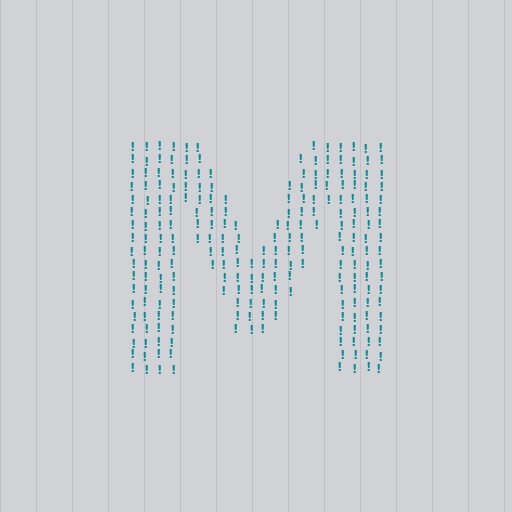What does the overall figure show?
The overall figure shows the letter M.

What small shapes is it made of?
It is made of small exclamation marks.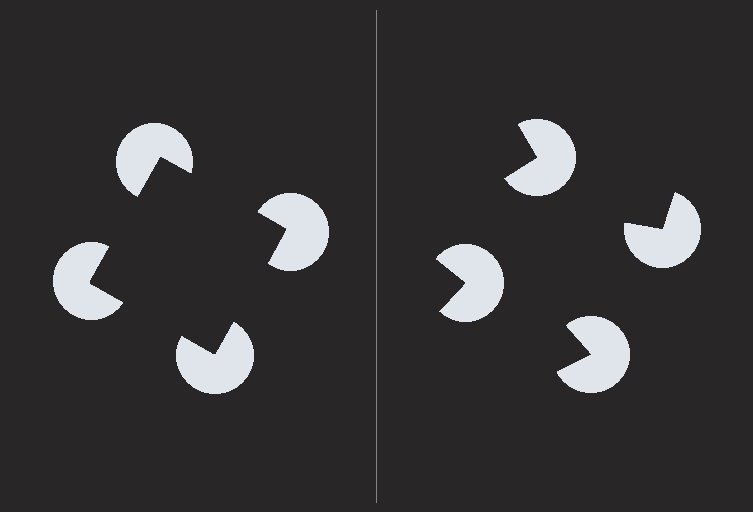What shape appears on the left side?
An illusory square.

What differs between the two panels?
The pac-man discs are positioned identically on both sides; only the wedge orientations differ. On the left they align to a square; on the right they are misaligned.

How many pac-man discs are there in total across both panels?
8 — 4 on each side.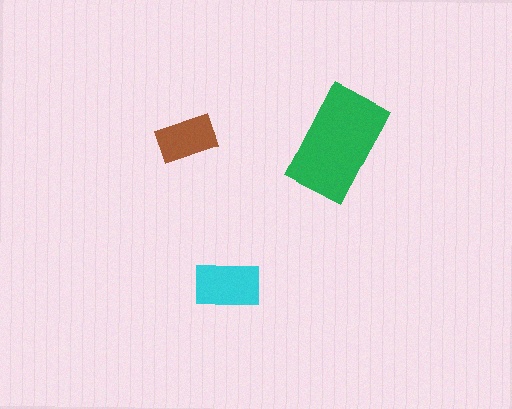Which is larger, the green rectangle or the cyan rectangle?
The green one.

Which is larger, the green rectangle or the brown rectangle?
The green one.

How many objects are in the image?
There are 3 objects in the image.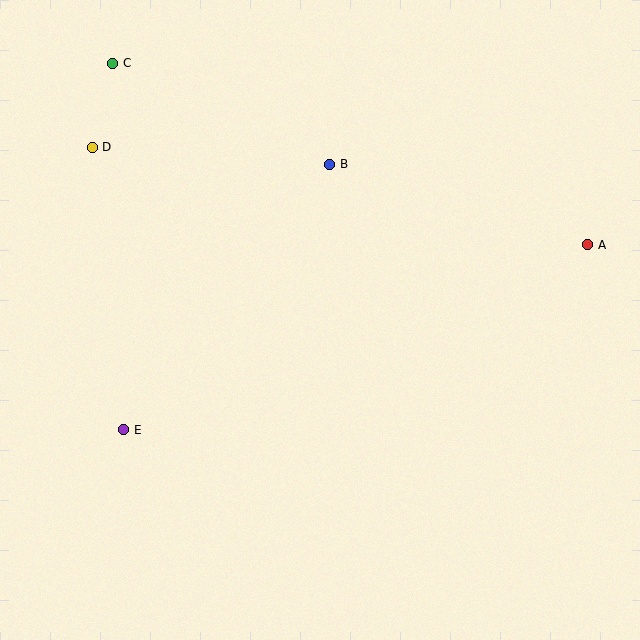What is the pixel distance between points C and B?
The distance between C and B is 240 pixels.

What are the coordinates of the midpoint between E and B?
The midpoint between E and B is at (227, 297).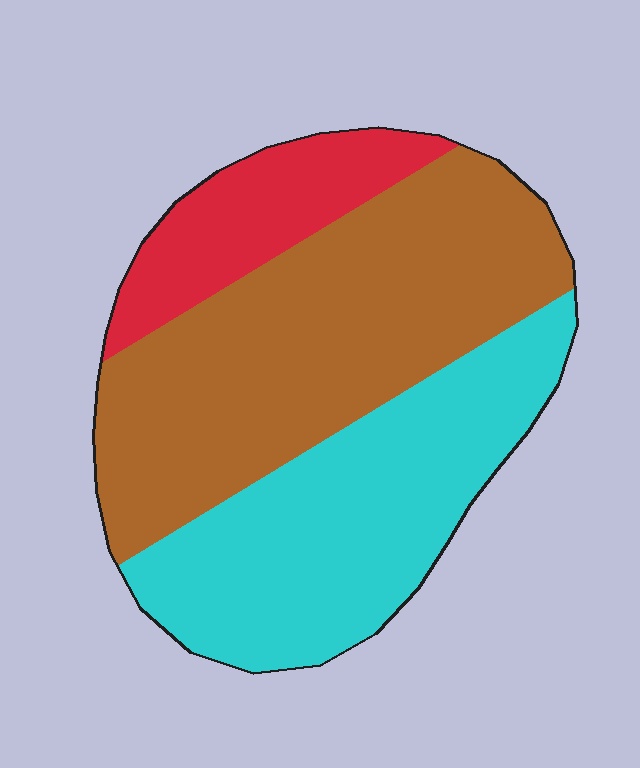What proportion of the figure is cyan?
Cyan covers 37% of the figure.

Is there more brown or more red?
Brown.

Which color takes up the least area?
Red, at roughly 15%.